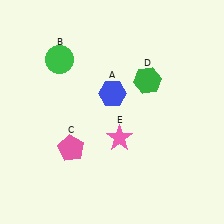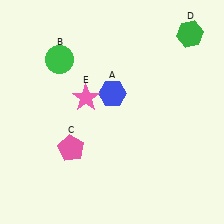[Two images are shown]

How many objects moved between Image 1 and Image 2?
2 objects moved between the two images.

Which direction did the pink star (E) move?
The pink star (E) moved up.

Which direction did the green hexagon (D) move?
The green hexagon (D) moved up.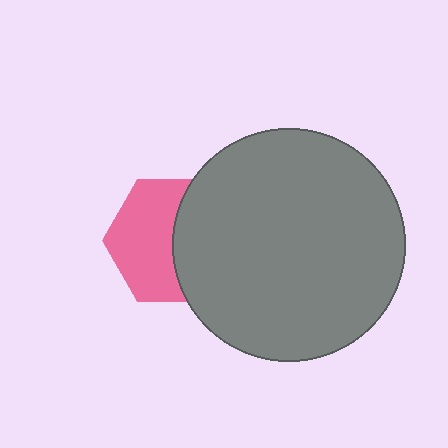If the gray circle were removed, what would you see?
You would see the complete pink hexagon.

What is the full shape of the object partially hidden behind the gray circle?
The partially hidden object is a pink hexagon.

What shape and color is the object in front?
The object in front is a gray circle.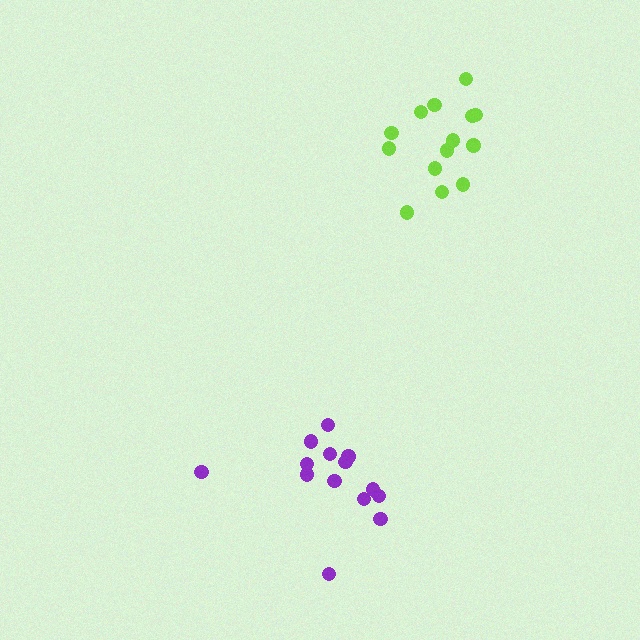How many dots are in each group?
Group 1: 14 dots, Group 2: 14 dots (28 total).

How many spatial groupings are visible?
There are 2 spatial groupings.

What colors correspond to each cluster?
The clusters are colored: purple, lime.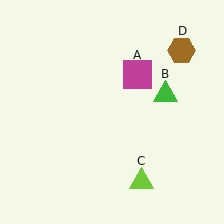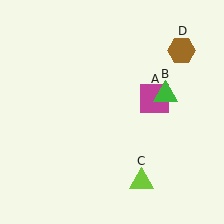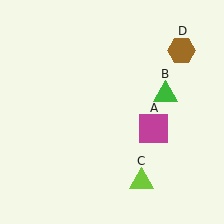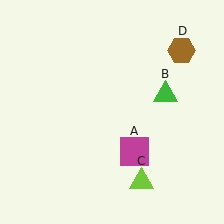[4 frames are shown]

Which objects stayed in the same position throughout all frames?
Green triangle (object B) and lime triangle (object C) and brown hexagon (object D) remained stationary.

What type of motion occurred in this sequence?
The magenta square (object A) rotated clockwise around the center of the scene.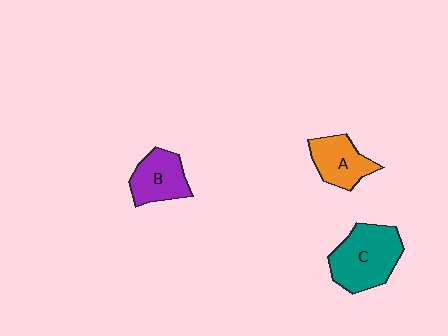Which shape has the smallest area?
Shape A (orange).